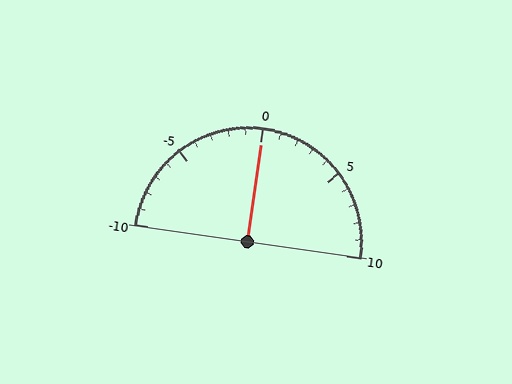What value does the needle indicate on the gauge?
The needle indicates approximately 0.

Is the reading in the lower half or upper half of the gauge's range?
The reading is in the upper half of the range (-10 to 10).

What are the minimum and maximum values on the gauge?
The gauge ranges from -10 to 10.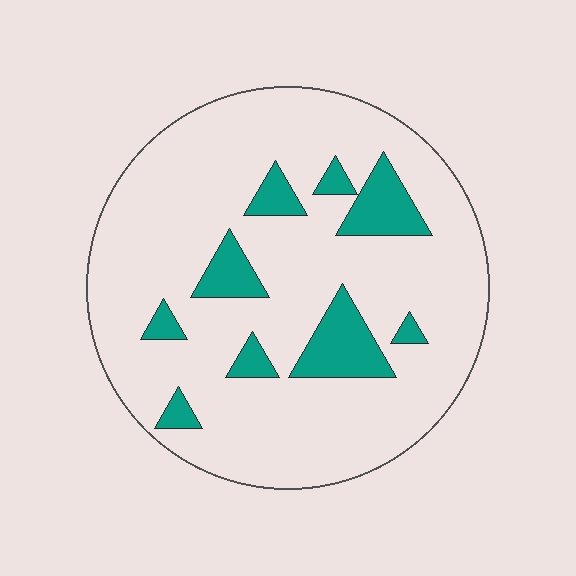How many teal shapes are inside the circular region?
9.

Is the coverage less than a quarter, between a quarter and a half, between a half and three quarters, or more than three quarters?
Less than a quarter.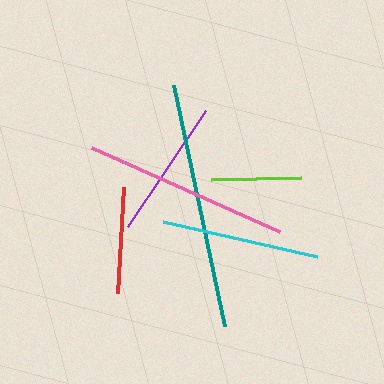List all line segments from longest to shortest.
From longest to shortest: teal, pink, cyan, purple, red, lime.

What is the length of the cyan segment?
The cyan segment is approximately 157 pixels long.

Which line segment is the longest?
The teal line is the longest at approximately 247 pixels.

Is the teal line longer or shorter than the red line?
The teal line is longer than the red line.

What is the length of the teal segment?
The teal segment is approximately 247 pixels long.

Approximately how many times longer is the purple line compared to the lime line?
The purple line is approximately 1.6 times the length of the lime line.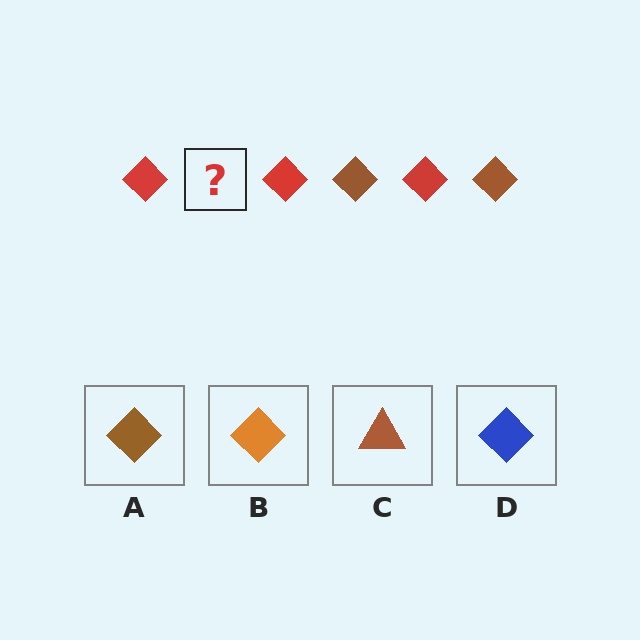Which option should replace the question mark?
Option A.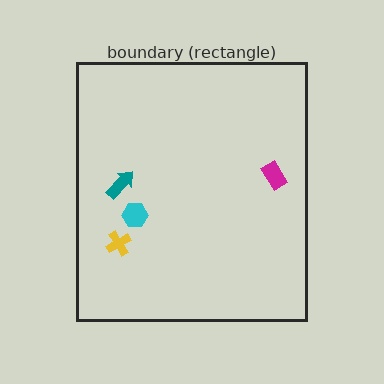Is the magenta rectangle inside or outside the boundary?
Inside.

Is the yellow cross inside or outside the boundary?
Inside.